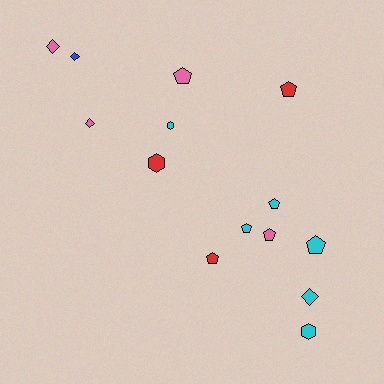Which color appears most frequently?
Cyan, with 6 objects.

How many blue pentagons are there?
There are no blue pentagons.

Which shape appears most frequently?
Pentagon, with 7 objects.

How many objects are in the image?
There are 14 objects.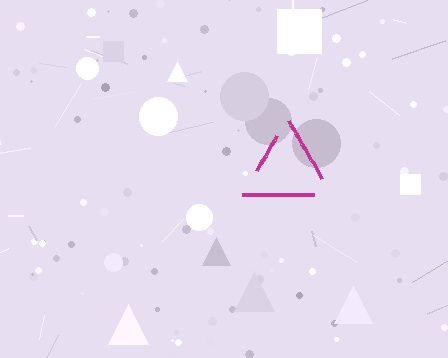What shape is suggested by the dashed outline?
The dashed outline suggests a triangle.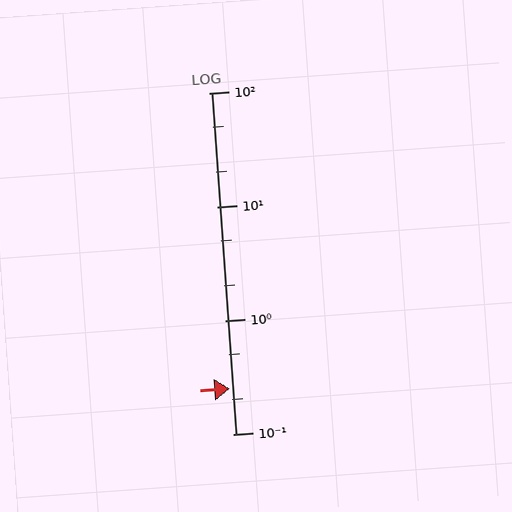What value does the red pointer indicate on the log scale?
The pointer indicates approximately 0.25.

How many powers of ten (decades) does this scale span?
The scale spans 3 decades, from 0.1 to 100.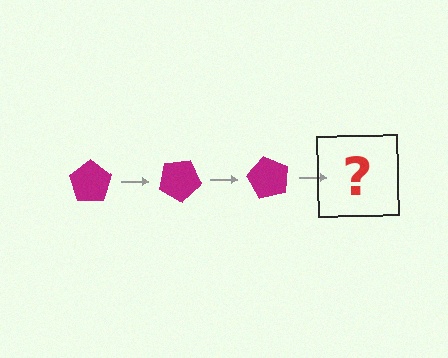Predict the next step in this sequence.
The next step is a magenta pentagon rotated 90 degrees.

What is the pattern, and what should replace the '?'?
The pattern is that the pentagon rotates 30 degrees each step. The '?' should be a magenta pentagon rotated 90 degrees.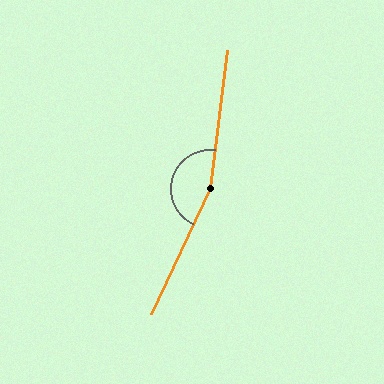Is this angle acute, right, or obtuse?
It is obtuse.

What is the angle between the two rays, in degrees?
Approximately 162 degrees.